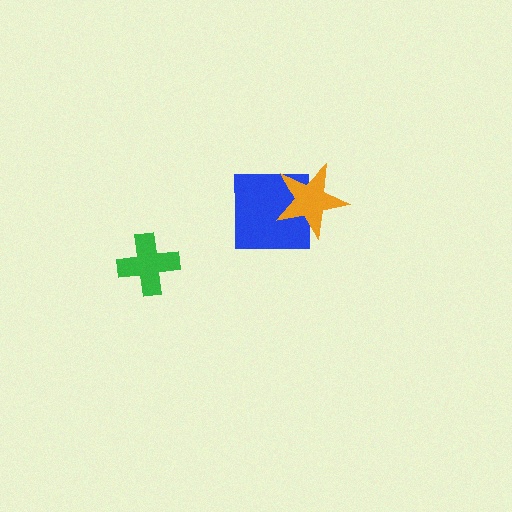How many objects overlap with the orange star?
1 object overlaps with the orange star.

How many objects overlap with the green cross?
0 objects overlap with the green cross.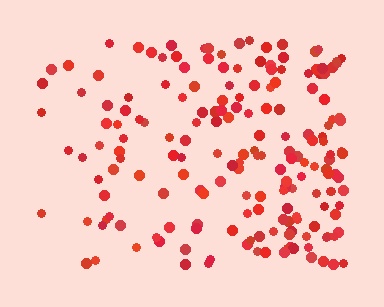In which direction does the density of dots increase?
From left to right, with the right side densest.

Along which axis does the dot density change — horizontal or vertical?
Horizontal.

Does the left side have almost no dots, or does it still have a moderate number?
Still a moderate number, just noticeably fewer than the right.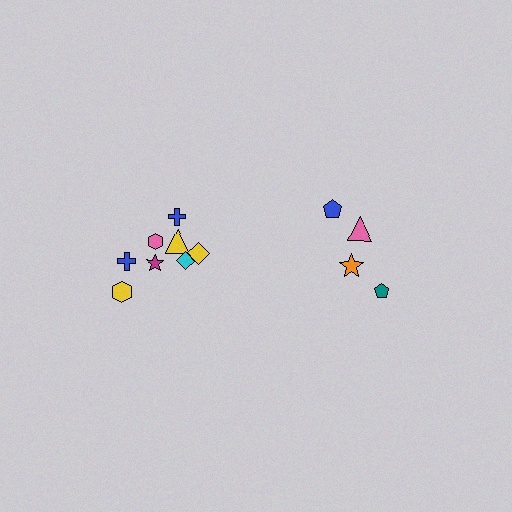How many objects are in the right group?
There are 4 objects.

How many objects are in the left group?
There are 8 objects.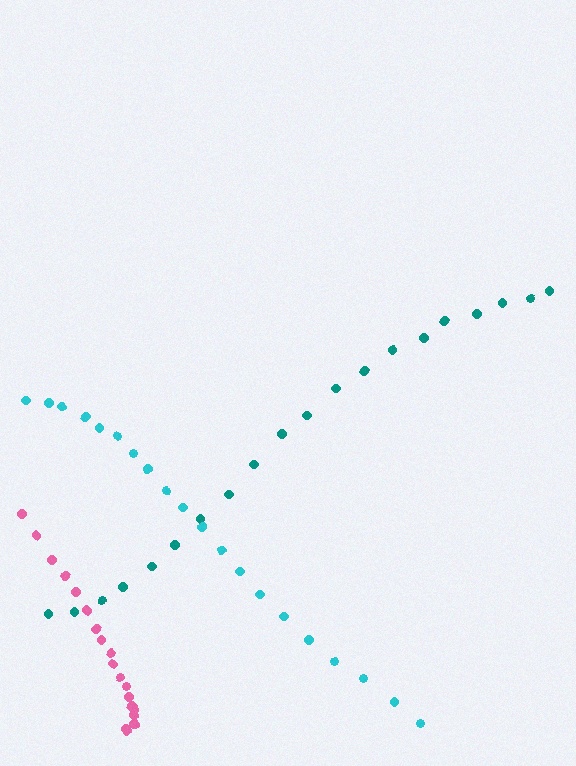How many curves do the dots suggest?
There are 3 distinct paths.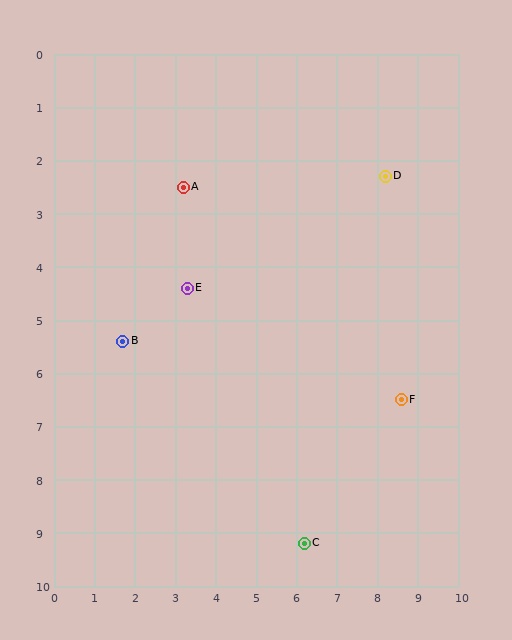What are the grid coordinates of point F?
Point F is at approximately (8.6, 6.5).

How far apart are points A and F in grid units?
Points A and F are about 6.7 grid units apart.